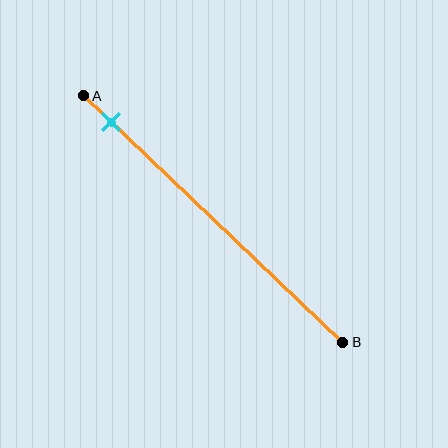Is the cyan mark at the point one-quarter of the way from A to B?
No, the mark is at about 10% from A, not at the 25% one-quarter point.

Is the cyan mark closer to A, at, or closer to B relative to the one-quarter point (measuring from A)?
The cyan mark is closer to point A than the one-quarter point of segment AB.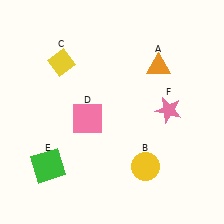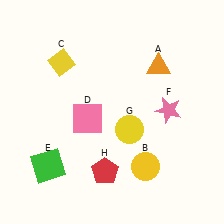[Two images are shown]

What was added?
A yellow circle (G), a red pentagon (H) were added in Image 2.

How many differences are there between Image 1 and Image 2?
There are 2 differences between the two images.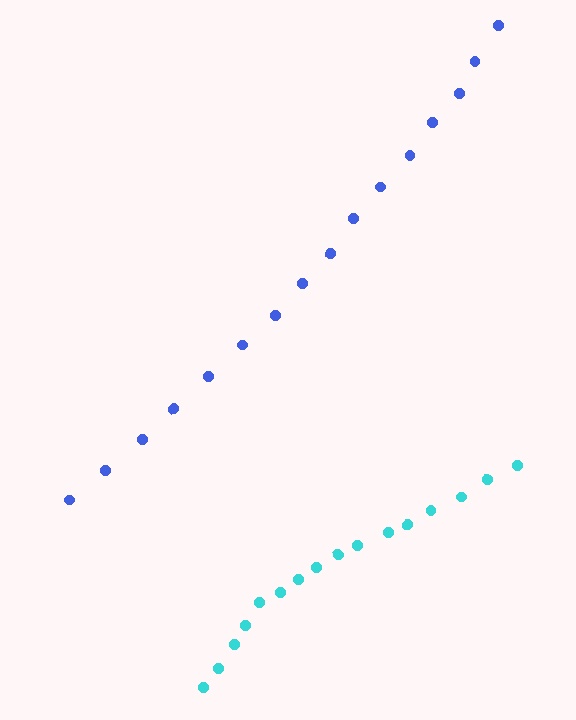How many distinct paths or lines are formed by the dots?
There are 2 distinct paths.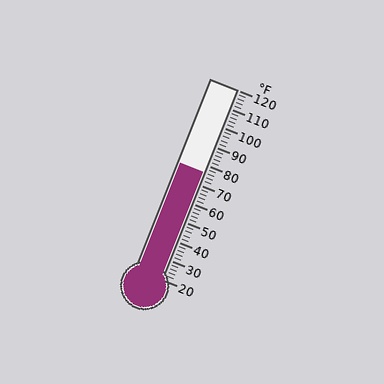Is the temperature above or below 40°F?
The temperature is above 40°F.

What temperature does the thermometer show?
The thermometer shows approximately 76°F.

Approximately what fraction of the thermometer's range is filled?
The thermometer is filled to approximately 55% of its range.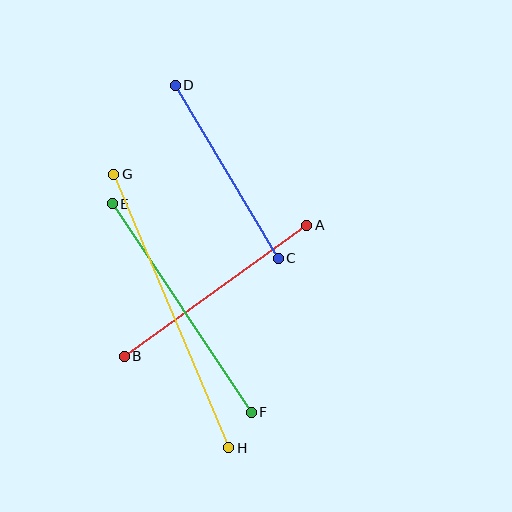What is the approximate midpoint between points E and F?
The midpoint is at approximately (182, 308) pixels.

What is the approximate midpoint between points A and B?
The midpoint is at approximately (215, 291) pixels.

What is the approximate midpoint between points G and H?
The midpoint is at approximately (171, 311) pixels.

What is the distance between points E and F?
The distance is approximately 251 pixels.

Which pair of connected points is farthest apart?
Points G and H are farthest apart.